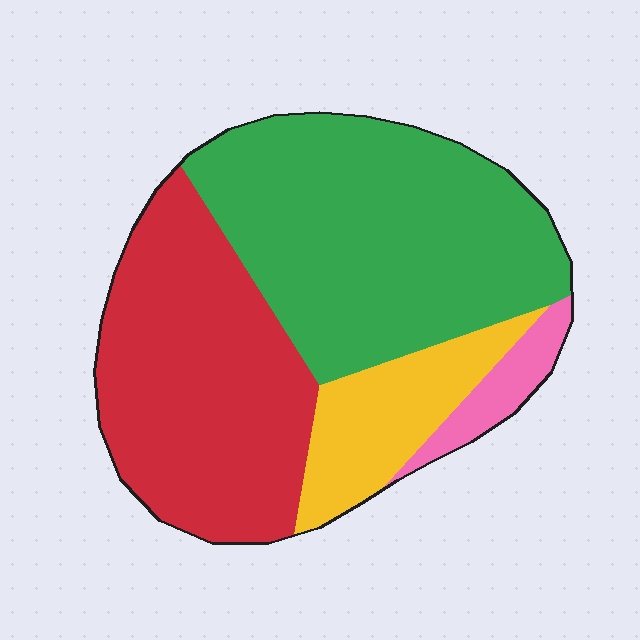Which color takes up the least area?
Pink, at roughly 5%.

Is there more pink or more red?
Red.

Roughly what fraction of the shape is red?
Red covers about 35% of the shape.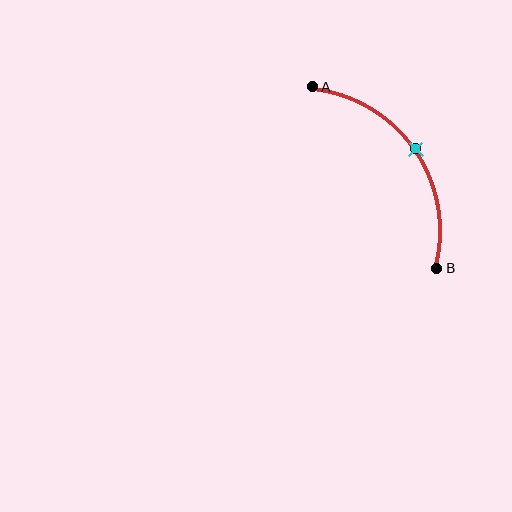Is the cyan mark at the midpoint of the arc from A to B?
Yes. The cyan mark lies on the arc at equal arc-length from both A and B — it is the arc midpoint.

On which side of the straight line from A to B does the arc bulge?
The arc bulges above and to the right of the straight line connecting A and B.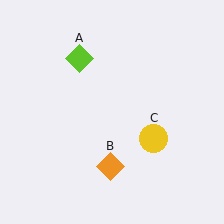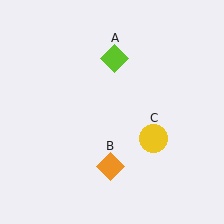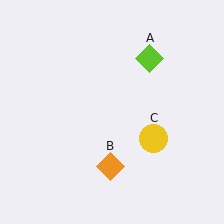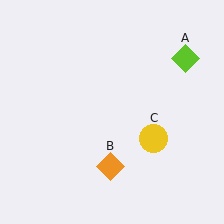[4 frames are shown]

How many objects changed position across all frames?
1 object changed position: lime diamond (object A).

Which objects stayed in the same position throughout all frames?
Orange diamond (object B) and yellow circle (object C) remained stationary.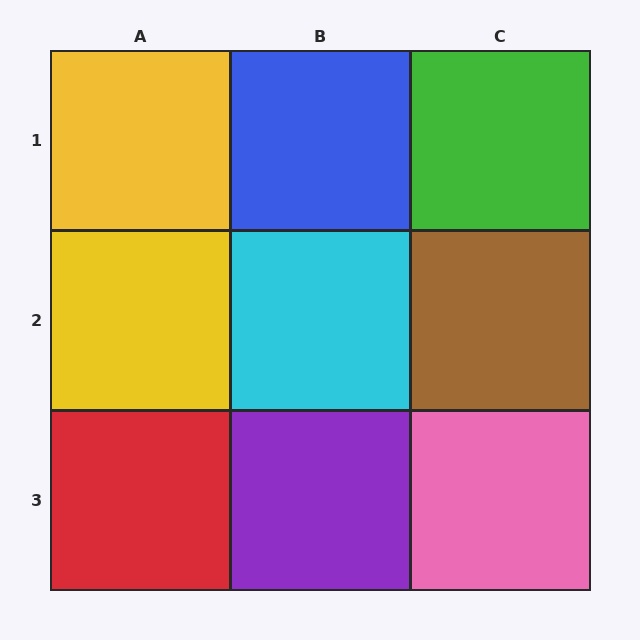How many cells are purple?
1 cell is purple.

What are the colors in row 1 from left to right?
Yellow, blue, green.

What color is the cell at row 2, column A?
Yellow.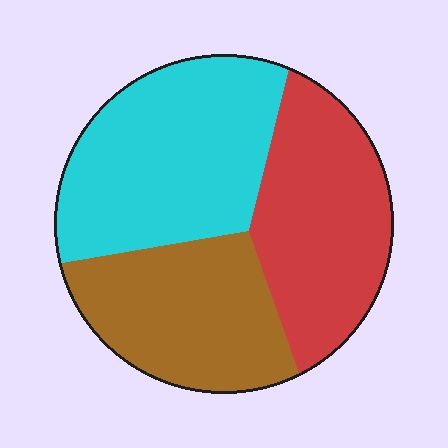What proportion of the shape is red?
Red covers about 30% of the shape.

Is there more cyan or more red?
Cyan.